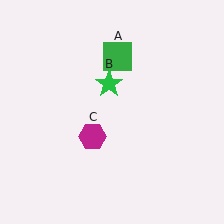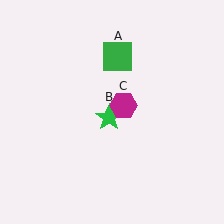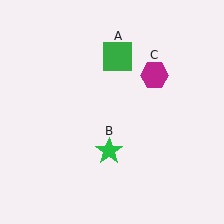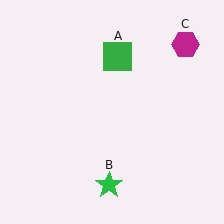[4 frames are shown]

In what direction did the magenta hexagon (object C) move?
The magenta hexagon (object C) moved up and to the right.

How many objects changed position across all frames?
2 objects changed position: green star (object B), magenta hexagon (object C).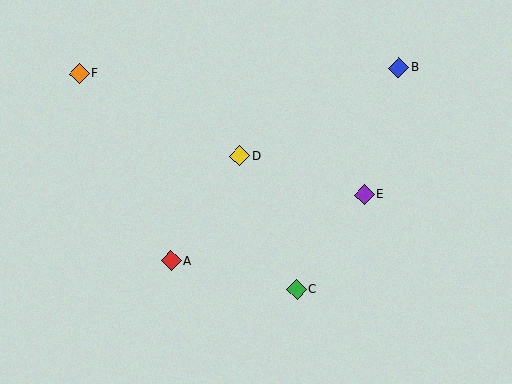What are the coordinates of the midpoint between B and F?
The midpoint between B and F is at (239, 71).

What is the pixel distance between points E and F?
The distance between E and F is 310 pixels.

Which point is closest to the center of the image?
Point D at (240, 156) is closest to the center.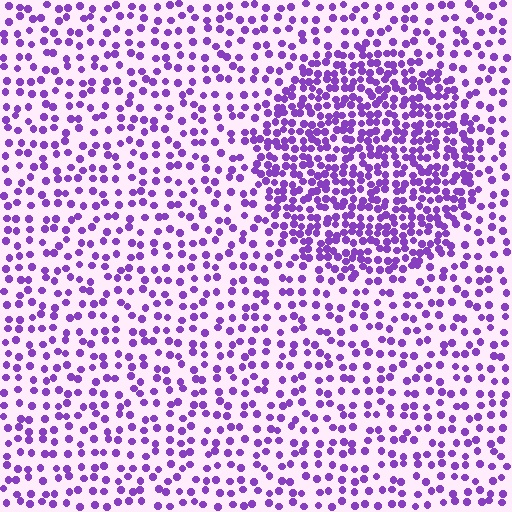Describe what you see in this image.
The image contains small purple elements arranged at two different densities. A circle-shaped region is visible where the elements are more densely packed than the surrounding area.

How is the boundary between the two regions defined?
The boundary is defined by a change in element density (approximately 2.1x ratio). All elements are the same color, size, and shape.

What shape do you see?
I see a circle.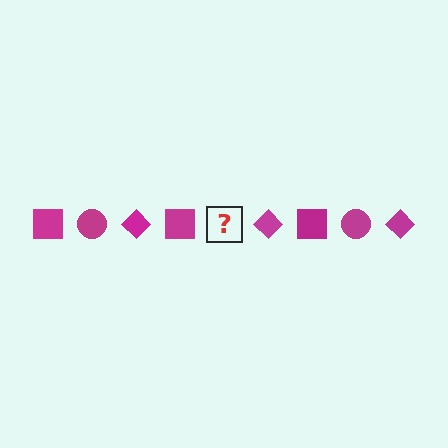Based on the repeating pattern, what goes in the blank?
The blank should be a magenta circle.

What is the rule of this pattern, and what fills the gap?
The rule is that the pattern cycles through square, circle, diamond shapes in magenta. The gap should be filled with a magenta circle.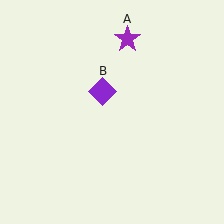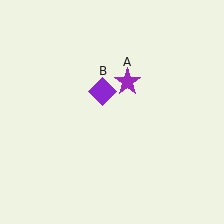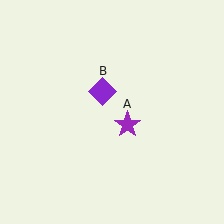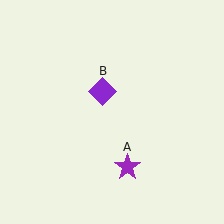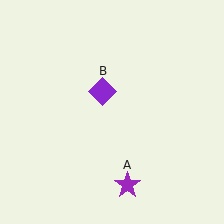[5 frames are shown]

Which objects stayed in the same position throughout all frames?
Purple diamond (object B) remained stationary.